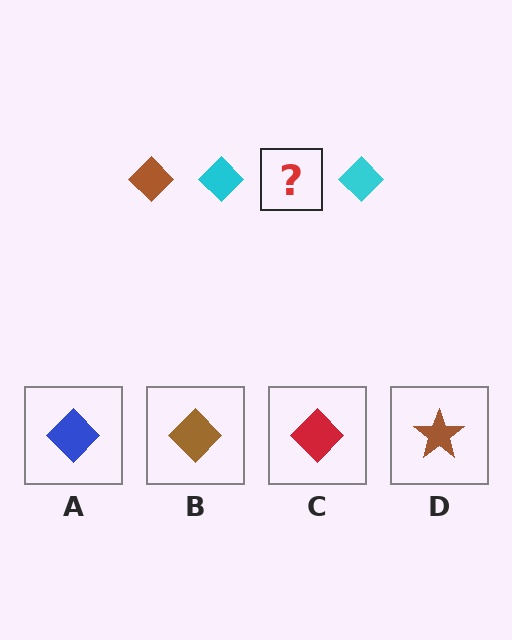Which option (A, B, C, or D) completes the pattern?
B.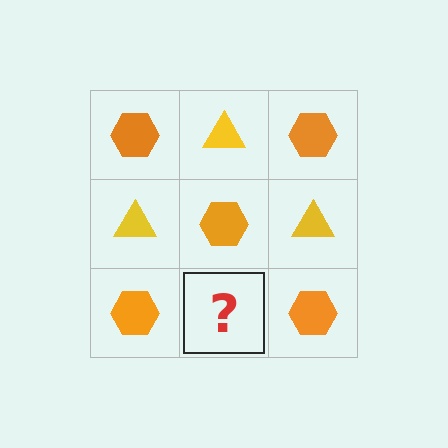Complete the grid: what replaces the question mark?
The question mark should be replaced with a yellow triangle.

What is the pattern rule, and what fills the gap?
The rule is that it alternates orange hexagon and yellow triangle in a checkerboard pattern. The gap should be filled with a yellow triangle.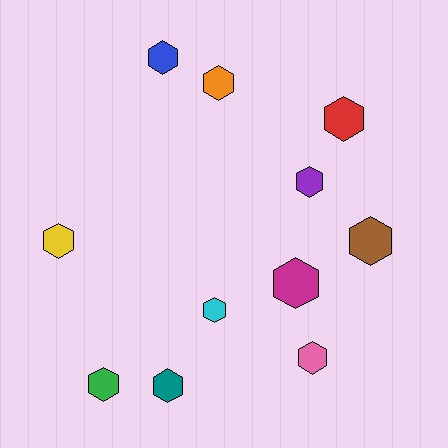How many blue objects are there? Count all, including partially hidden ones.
There is 1 blue object.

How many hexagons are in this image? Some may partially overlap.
There are 11 hexagons.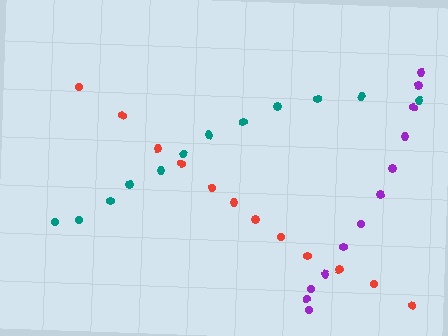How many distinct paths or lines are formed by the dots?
There are 3 distinct paths.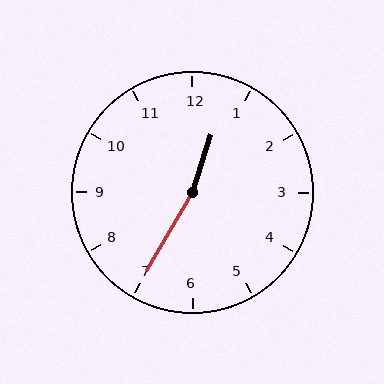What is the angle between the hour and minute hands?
Approximately 168 degrees.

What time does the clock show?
12:35.